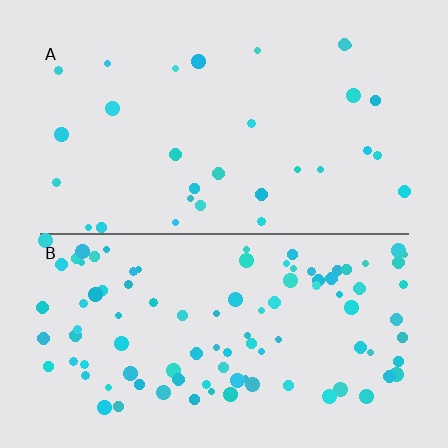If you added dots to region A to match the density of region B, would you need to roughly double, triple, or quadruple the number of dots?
Approximately triple.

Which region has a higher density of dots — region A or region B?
B (the bottom).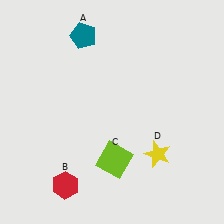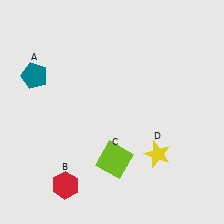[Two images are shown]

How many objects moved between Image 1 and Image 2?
1 object moved between the two images.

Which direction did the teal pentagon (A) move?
The teal pentagon (A) moved left.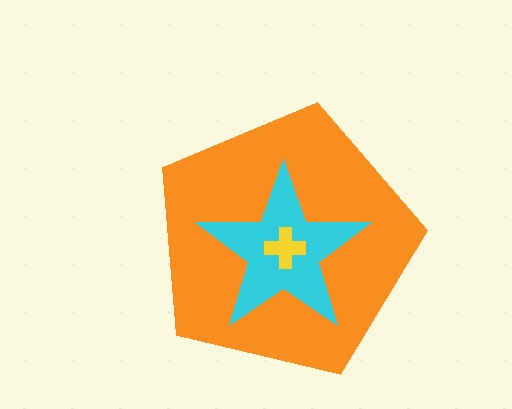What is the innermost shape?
The yellow cross.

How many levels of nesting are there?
3.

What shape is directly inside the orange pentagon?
The cyan star.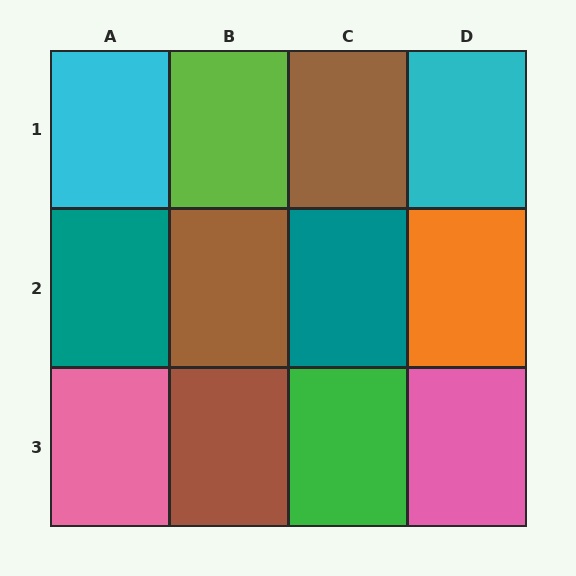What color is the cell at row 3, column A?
Pink.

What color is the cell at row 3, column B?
Brown.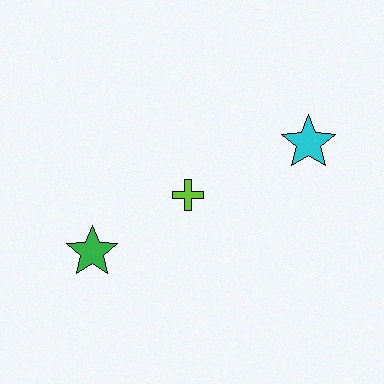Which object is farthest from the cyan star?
The green star is farthest from the cyan star.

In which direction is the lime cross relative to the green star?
The lime cross is to the right of the green star.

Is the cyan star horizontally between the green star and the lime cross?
No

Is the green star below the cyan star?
Yes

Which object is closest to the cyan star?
The lime cross is closest to the cyan star.